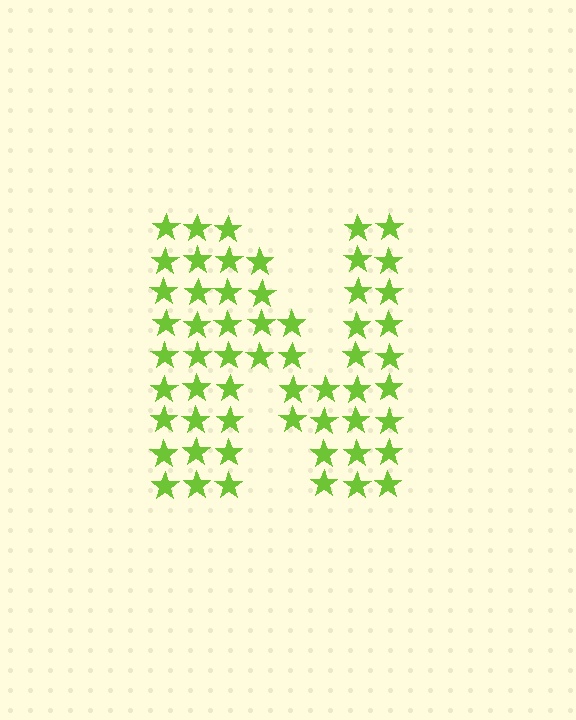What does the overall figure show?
The overall figure shows the letter N.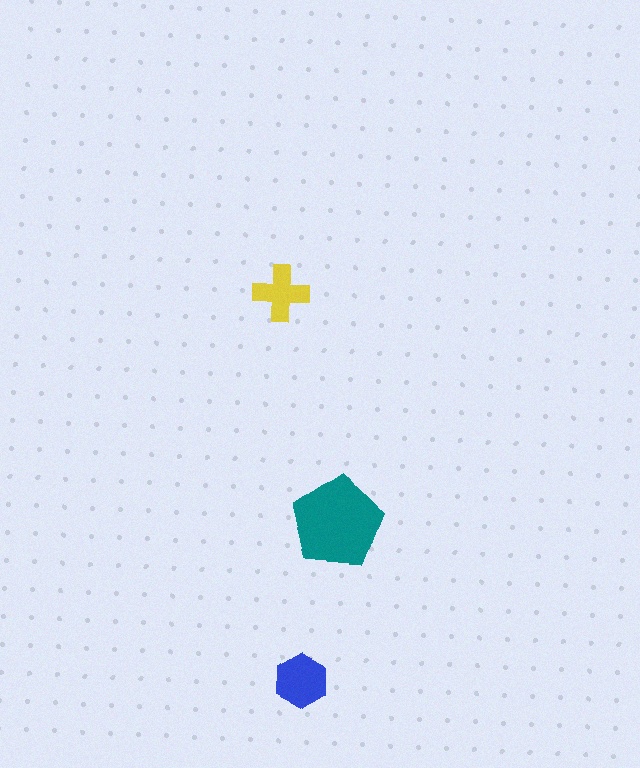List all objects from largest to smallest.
The teal pentagon, the blue hexagon, the yellow cross.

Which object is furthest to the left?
The yellow cross is leftmost.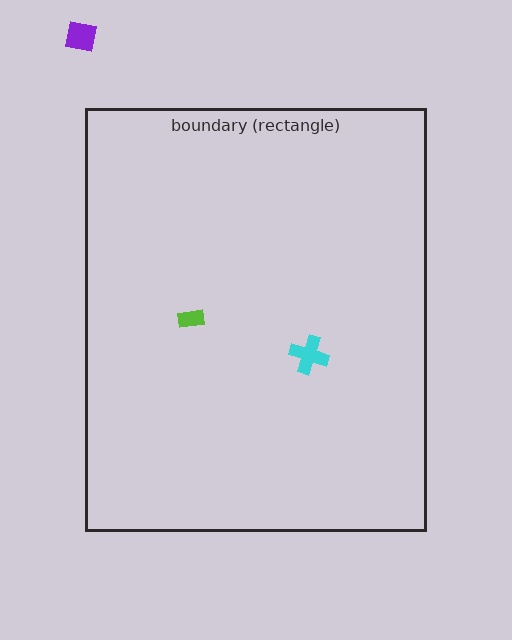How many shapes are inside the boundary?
2 inside, 1 outside.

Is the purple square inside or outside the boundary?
Outside.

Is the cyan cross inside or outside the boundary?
Inside.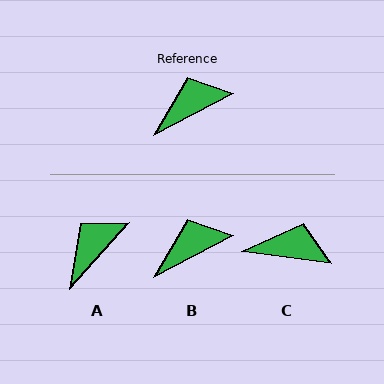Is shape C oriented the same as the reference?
No, it is off by about 35 degrees.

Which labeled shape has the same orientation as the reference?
B.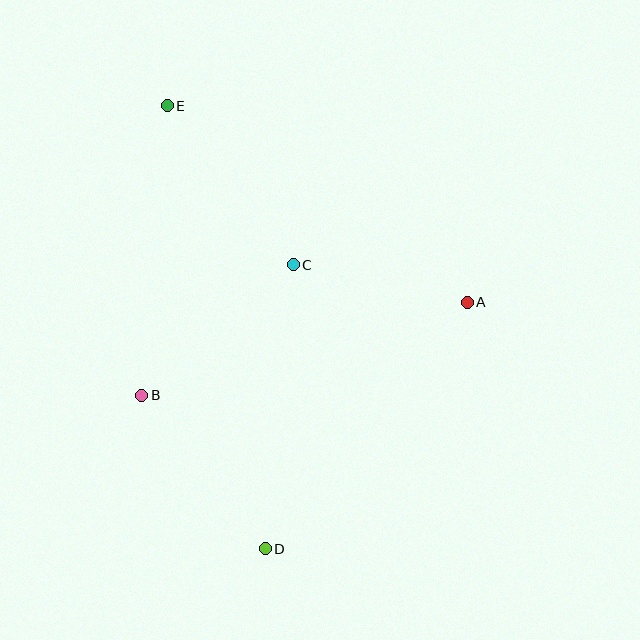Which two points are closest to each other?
Points A and C are closest to each other.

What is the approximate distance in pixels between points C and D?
The distance between C and D is approximately 285 pixels.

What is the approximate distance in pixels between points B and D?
The distance between B and D is approximately 197 pixels.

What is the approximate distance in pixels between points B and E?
The distance between B and E is approximately 291 pixels.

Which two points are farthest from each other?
Points D and E are farthest from each other.